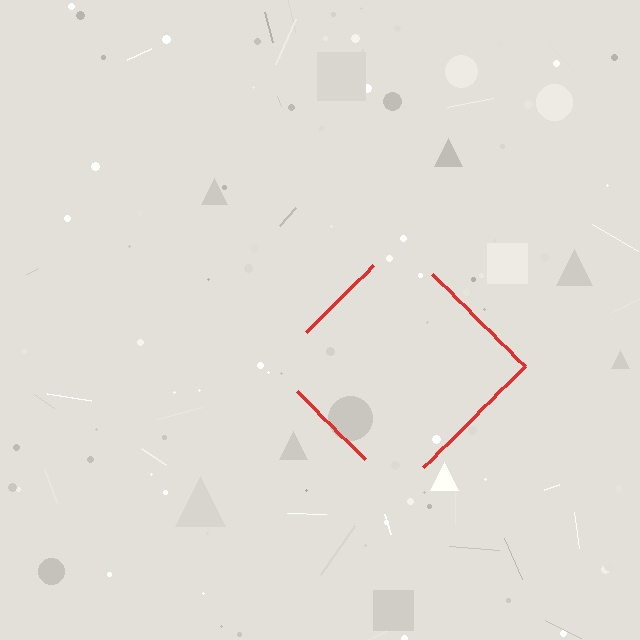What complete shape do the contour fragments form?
The contour fragments form a diamond.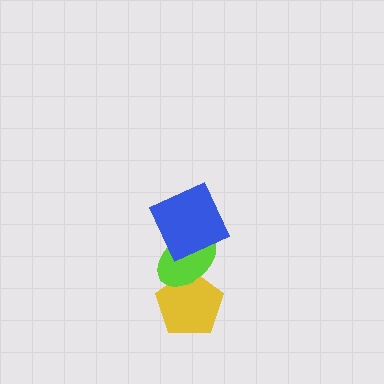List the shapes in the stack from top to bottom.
From top to bottom: the blue square, the lime ellipse, the yellow pentagon.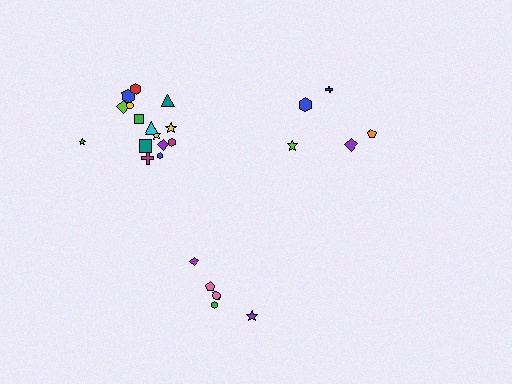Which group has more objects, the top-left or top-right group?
The top-left group.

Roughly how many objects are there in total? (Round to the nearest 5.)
Roughly 25 objects in total.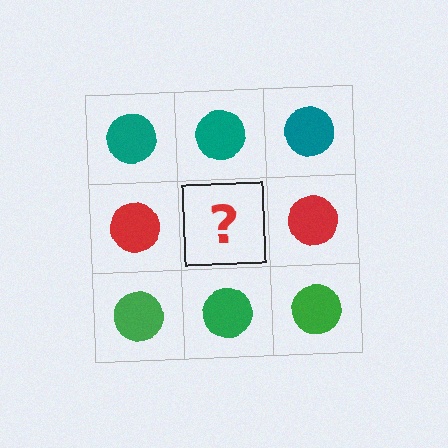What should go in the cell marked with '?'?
The missing cell should contain a red circle.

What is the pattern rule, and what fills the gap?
The rule is that each row has a consistent color. The gap should be filled with a red circle.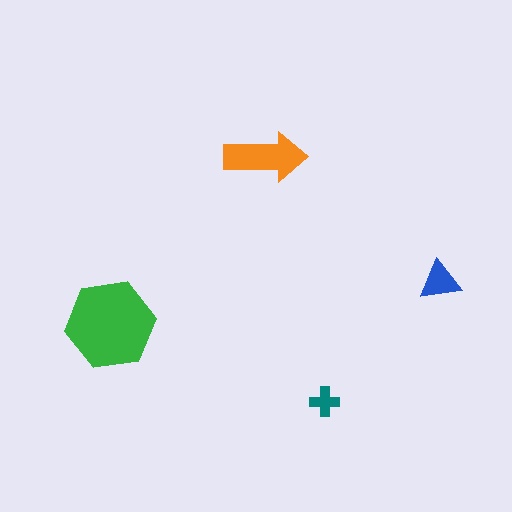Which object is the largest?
The green hexagon.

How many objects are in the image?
There are 4 objects in the image.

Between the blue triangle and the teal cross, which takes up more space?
The blue triangle.